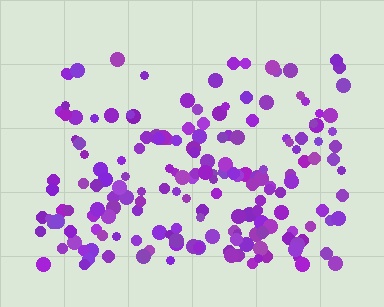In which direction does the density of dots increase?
From top to bottom, with the bottom side densest.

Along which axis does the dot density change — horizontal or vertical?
Vertical.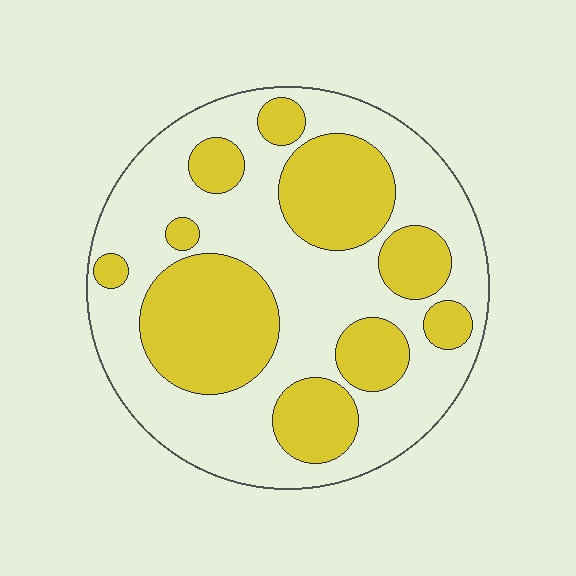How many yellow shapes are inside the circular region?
10.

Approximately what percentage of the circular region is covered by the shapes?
Approximately 40%.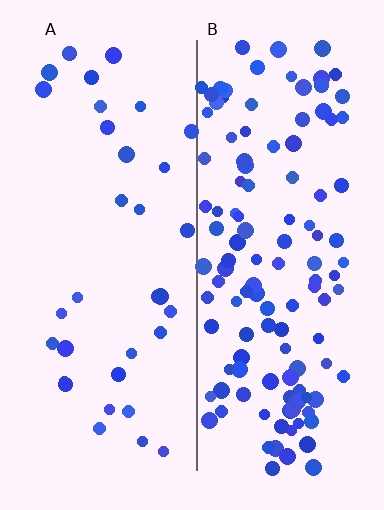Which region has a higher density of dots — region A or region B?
B (the right).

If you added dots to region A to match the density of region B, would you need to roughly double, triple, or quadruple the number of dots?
Approximately quadruple.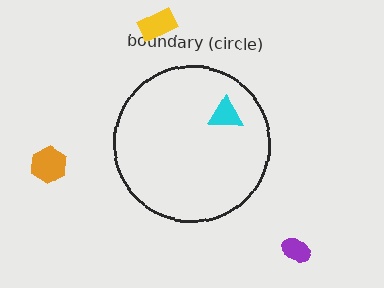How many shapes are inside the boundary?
1 inside, 3 outside.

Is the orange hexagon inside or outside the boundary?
Outside.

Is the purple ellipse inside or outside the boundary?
Outside.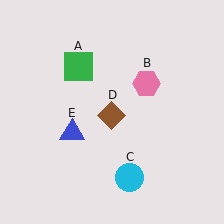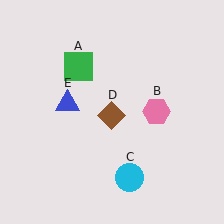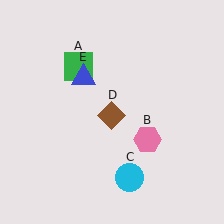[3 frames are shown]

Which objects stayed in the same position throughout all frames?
Green square (object A) and cyan circle (object C) and brown diamond (object D) remained stationary.